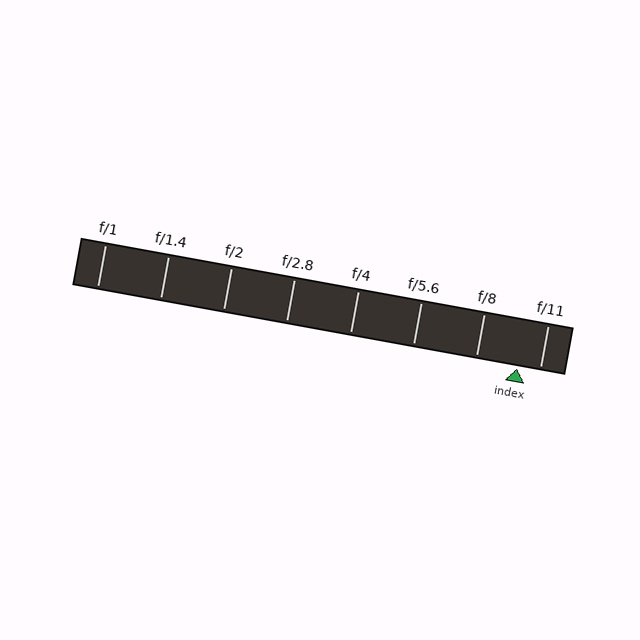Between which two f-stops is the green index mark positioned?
The index mark is between f/8 and f/11.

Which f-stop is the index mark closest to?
The index mark is closest to f/11.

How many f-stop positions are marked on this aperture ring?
There are 8 f-stop positions marked.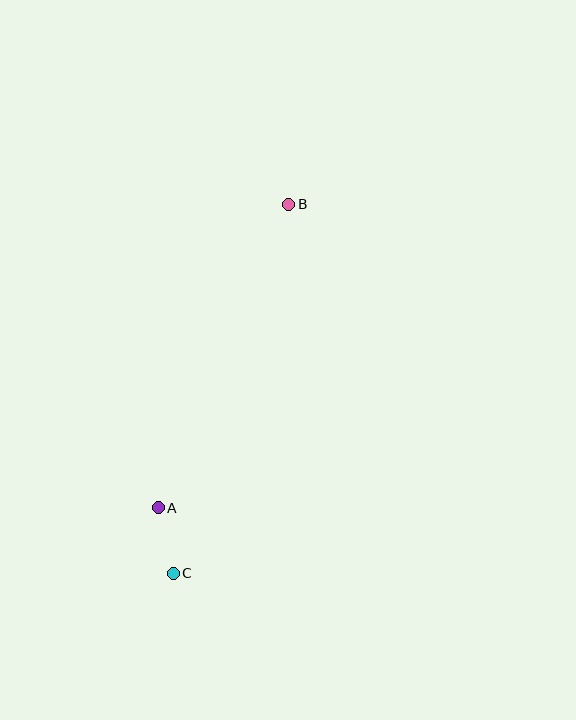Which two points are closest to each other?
Points A and C are closest to each other.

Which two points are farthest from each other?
Points B and C are farthest from each other.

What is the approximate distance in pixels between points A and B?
The distance between A and B is approximately 330 pixels.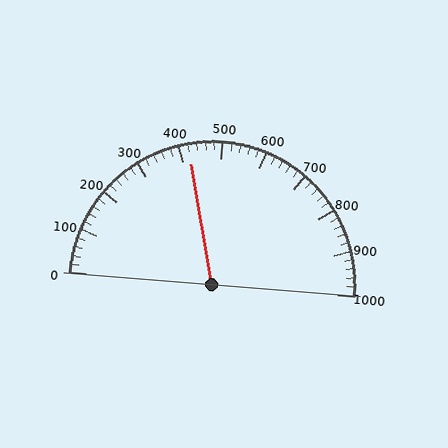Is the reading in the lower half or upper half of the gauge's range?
The reading is in the lower half of the range (0 to 1000).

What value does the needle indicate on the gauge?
The needle indicates approximately 420.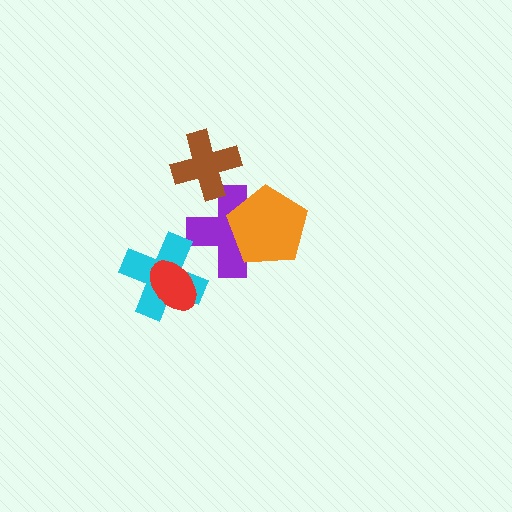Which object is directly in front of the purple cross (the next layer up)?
The orange pentagon is directly in front of the purple cross.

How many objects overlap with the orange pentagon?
1 object overlaps with the orange pentagon.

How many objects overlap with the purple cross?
2 objects overlap with the purple cross.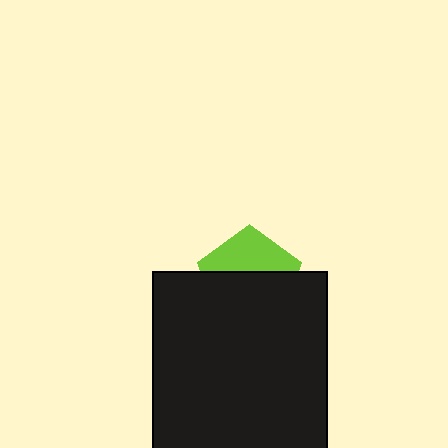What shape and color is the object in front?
The object in front is a black rectangle.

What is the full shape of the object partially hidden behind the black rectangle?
The partially hidden object is a lime pentagon.